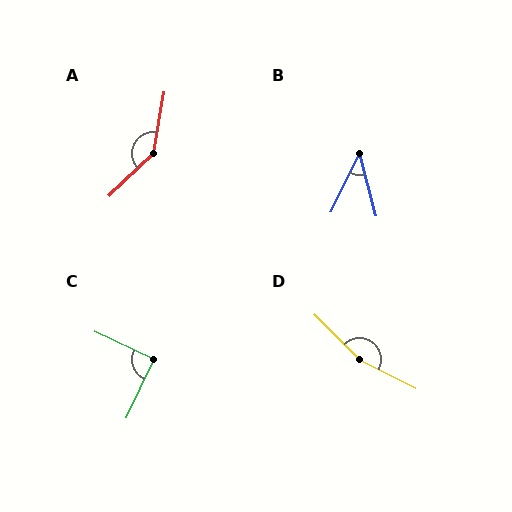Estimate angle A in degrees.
Approximately 144 degrees.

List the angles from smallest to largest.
B (41°), C (91°), A (144°), D (162°).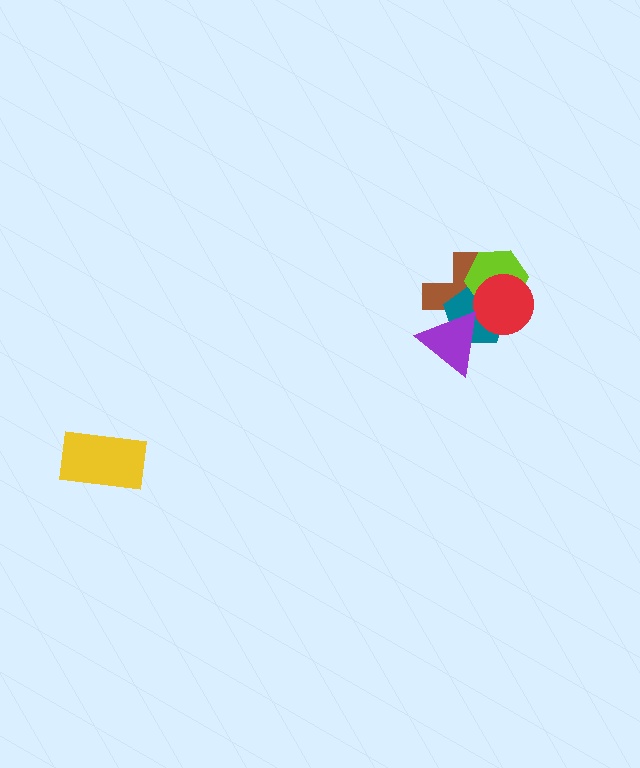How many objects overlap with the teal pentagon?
4 objects overlap with the teal pentagon.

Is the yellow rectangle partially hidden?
No, no other shape covers it.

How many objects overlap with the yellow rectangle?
0 objects overlap with the yellow rectangle.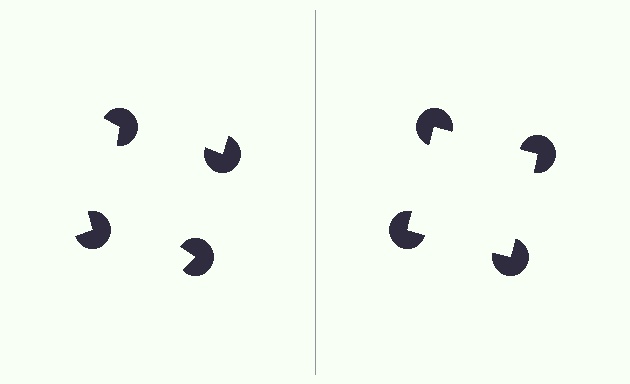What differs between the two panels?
The pac-man discs are positioned identically on both sides; only the wedge orientations differ. On the right they align to a square; on the left they are misaligned.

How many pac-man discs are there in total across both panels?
8 — 4 on each side.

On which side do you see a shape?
An illusory square appears on the right side. On the left side the wedge cuts are rotated, so no coherent shape forms.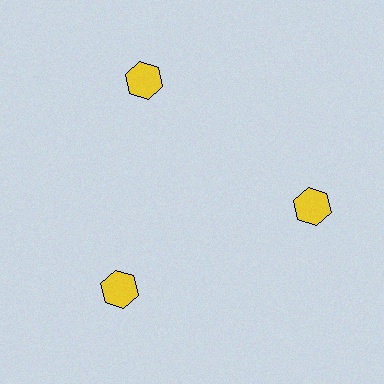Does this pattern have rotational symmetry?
Yes, this pattern has 3-fold rotational symmetry. It looks the same after rotating 120 degrees around the center.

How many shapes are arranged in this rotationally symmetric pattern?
There are 6 shapes, arranged in 3 groups of 2.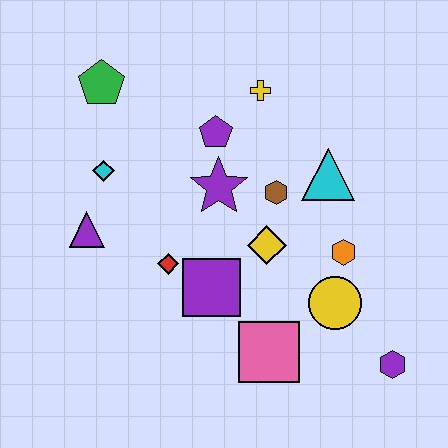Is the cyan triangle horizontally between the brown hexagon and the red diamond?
No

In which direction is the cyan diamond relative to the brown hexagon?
The cyan diamond is to the left of the brown hexagon.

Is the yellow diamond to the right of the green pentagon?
Yes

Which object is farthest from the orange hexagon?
The green pentagon is farthest from the orange hexagon.